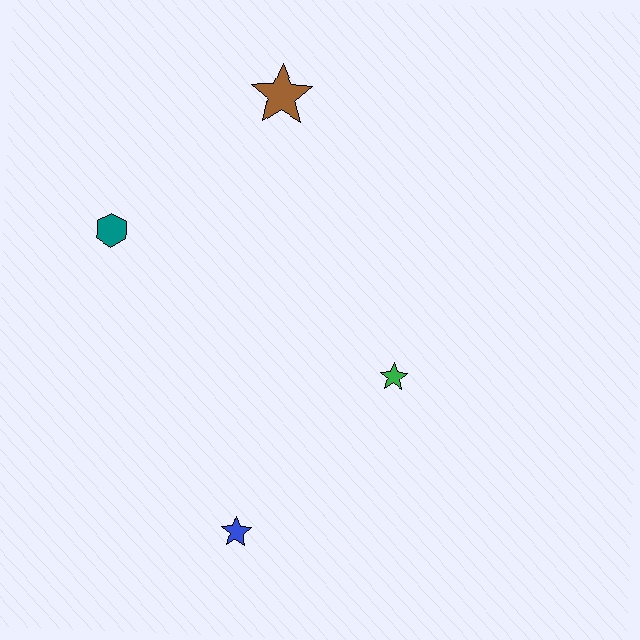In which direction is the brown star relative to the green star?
The brown star is above the green star.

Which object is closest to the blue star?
The green star is closest to the blue star.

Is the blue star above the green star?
No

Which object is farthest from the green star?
The teal hexagon is farthest from the green star.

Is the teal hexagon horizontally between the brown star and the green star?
No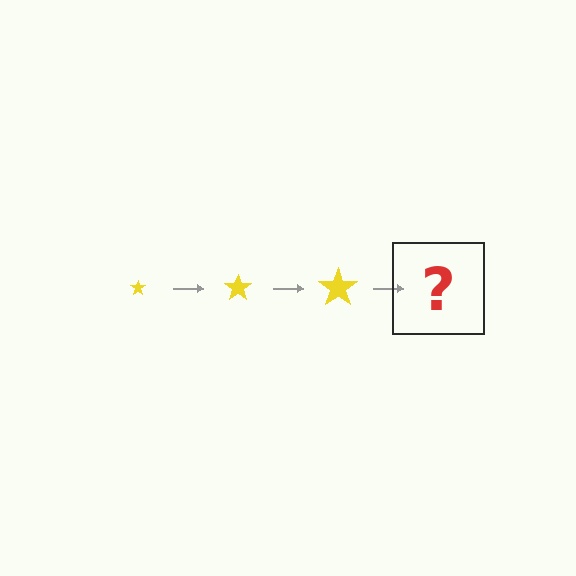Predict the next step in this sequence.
The next step is a yellow star, larger than the previous one.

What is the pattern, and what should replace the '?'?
The pattern is that the star gets progressively larger each step. The '?' should be a yellow star, larger than the previous one.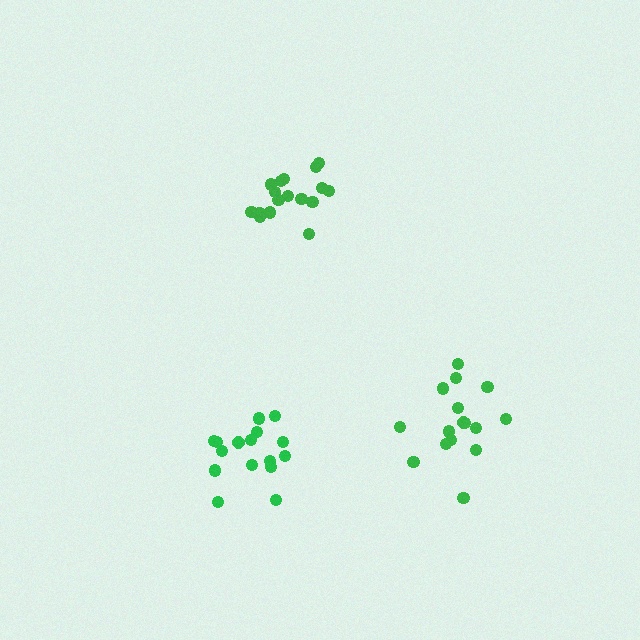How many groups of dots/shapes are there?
There are 3 groups.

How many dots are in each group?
Group 1: 16 dots, Group 2: 16 dots, Group 3: 17 dots (49 total).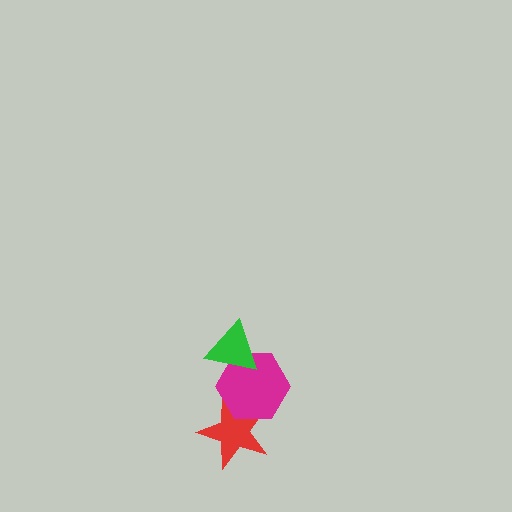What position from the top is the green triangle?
The green triangle is 1st from the top.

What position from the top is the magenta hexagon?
The magenta hexagon is 2nd from the top.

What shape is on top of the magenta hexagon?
The green triangle is on top of the magenta hexagon.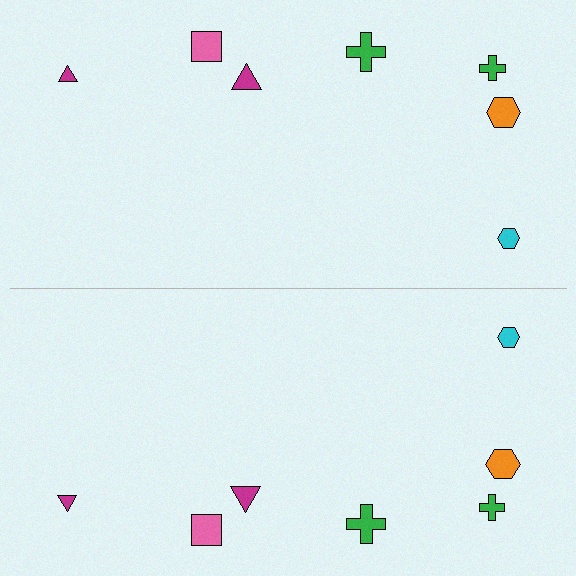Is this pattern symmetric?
Yes, this pattern has bilateral (reflection) symmetry.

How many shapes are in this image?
There are 14 shapes in this image.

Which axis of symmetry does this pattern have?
The pattern has a horizontal axis of symmetry running through the center of the image.